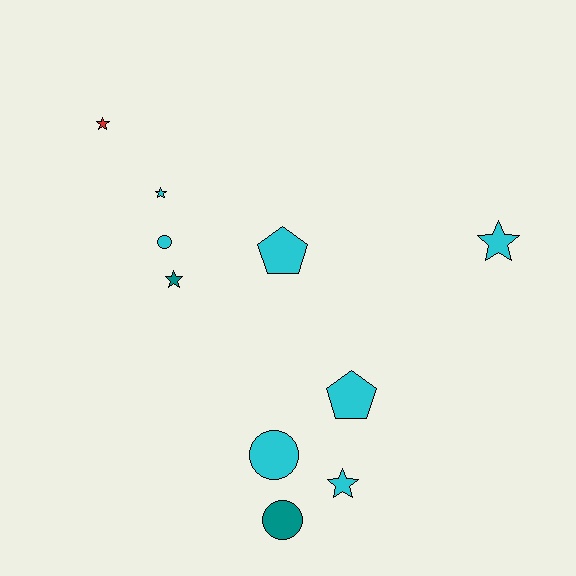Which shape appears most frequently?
Star, with 5 objects.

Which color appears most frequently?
Cyan, with 7 objects.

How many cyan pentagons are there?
There are 2 cyan pentagons.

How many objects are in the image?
There are 10 objects.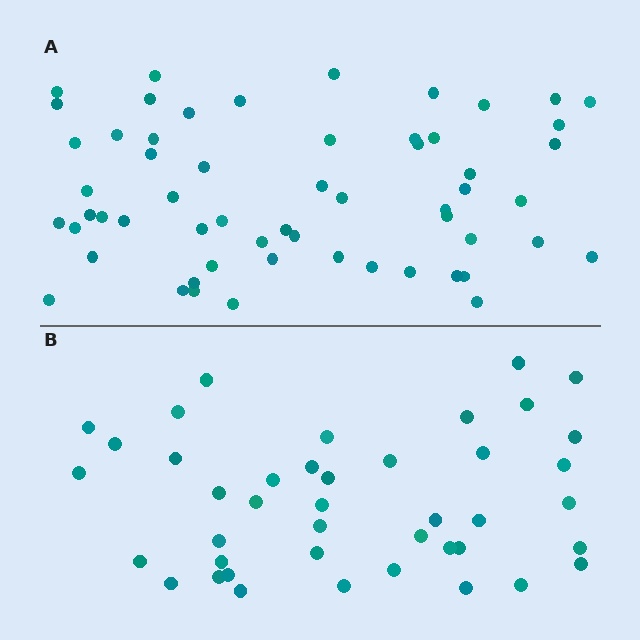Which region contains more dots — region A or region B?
Region A (the top region) has more dots.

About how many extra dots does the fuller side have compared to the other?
Region A has approximately 15 more dots than region B.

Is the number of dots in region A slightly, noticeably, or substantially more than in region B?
Region A has noticeably more, but not dramatically so. The ratio is roughly 1.4 to 1.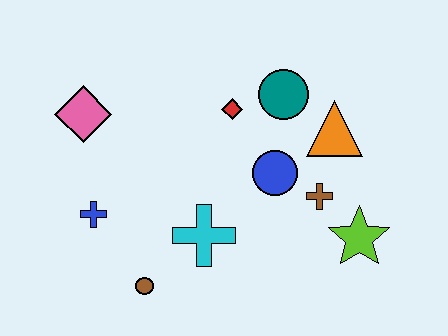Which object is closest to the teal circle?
The red diamond is closest to the teal circle.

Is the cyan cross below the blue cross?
Yes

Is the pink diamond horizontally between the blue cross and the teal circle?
No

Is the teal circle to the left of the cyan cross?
No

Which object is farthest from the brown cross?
The pink diamond is farthest from the brown cross.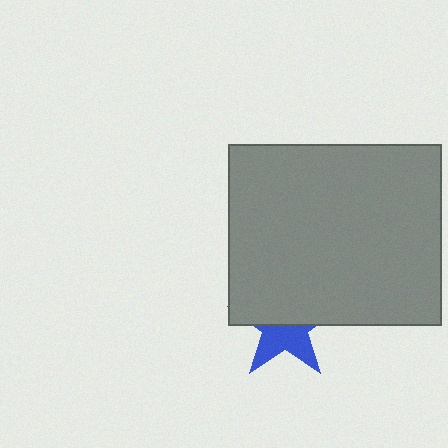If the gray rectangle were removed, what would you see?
You would see the complete blue star.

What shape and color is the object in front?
The object in front is a gray rectangle.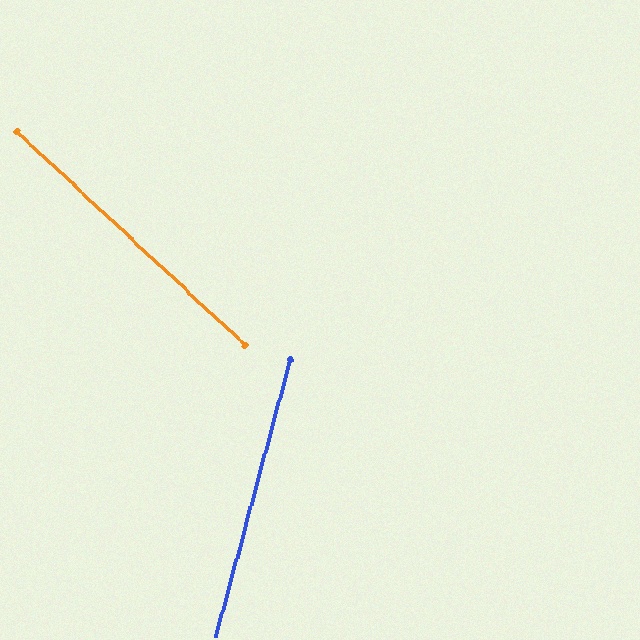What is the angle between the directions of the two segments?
Approximately 62 degrees.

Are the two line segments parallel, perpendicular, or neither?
Neither parallel nor perpendicular — they differ by about 62°.